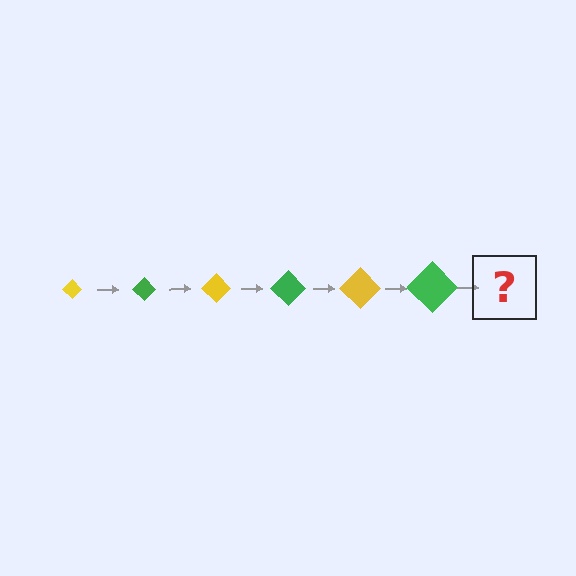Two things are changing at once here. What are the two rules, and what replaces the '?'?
The two rules are that the diamond grows larger each step and the color cycles through yellow and green. The '?' should be a yellow diamond, larger than the previous one.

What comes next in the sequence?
The next element should be a yellow diamond, larger than the previous one.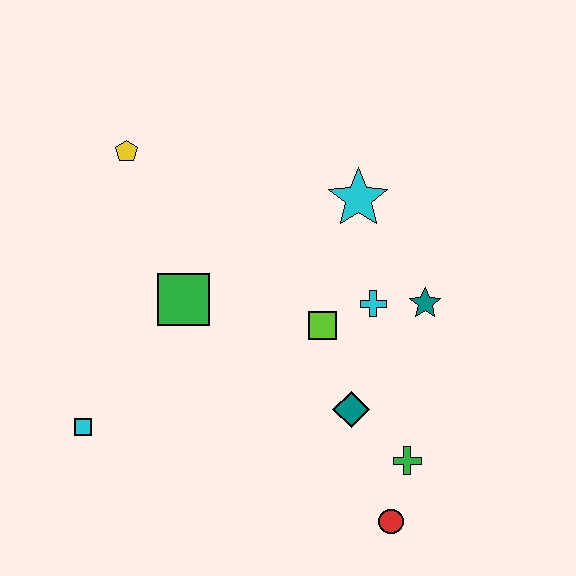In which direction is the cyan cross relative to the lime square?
The cyan cross is to the right of the lime square.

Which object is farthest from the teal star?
The cyan square is farthest from the teal star.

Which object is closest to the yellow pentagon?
The green square is closest to the yellow pentagon.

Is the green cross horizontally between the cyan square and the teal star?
Yes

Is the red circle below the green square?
Yes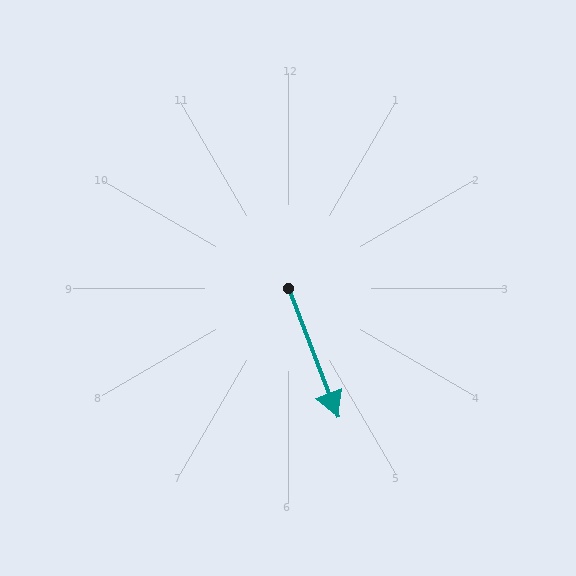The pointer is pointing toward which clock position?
Roughly 5 o'clock.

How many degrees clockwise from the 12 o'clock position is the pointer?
Approximately 159 degrees.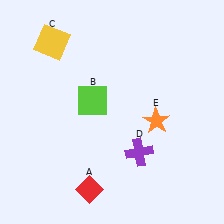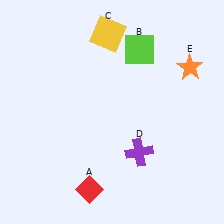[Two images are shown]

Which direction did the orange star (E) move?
The orange star (E) moved up.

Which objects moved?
The objects that moved are: the lime square (B), the yellow square (C), the orange star (E).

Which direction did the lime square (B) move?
The lime square (B) moved up.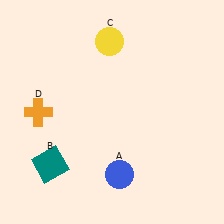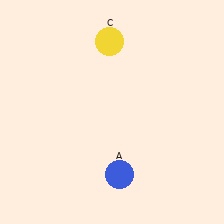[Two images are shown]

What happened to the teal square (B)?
The teal square (B) was removed in Image 2. It was in the bottom-left area of Image 1.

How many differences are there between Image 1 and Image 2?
There are 2 differences between the two images.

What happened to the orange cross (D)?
The orange cross (D) was removed in Image 2. It was in the bottom-left area of Image 1.